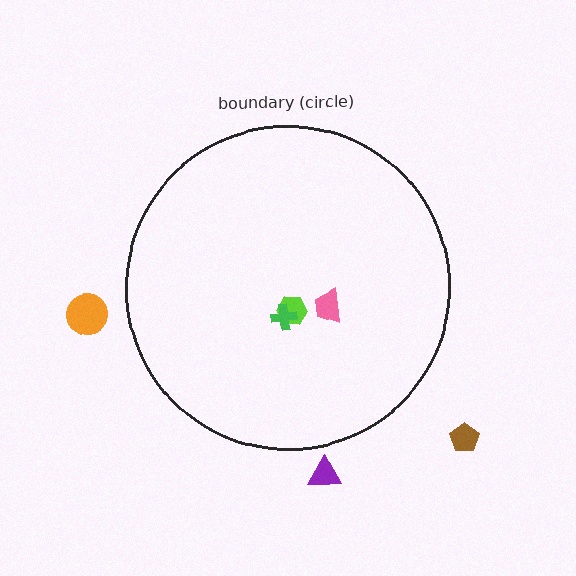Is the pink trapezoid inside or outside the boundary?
Inside.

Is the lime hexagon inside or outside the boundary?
Inside.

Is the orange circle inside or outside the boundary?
Outside.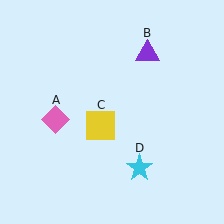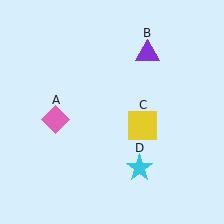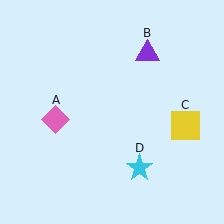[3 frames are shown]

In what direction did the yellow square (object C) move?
The yellow square (object C) moved right.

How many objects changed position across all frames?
1 object changed position: yellow square (object C).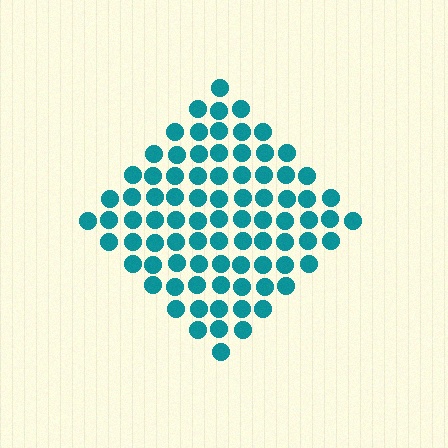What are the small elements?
The small elements are circles.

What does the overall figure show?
The overall figure shows a diamond.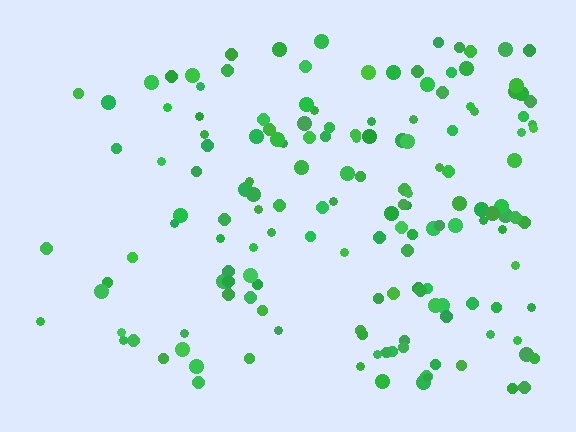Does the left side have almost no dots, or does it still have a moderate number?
Still a moderate number, just noticeably fewer than the right.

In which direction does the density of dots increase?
From left to right, with the right side densest.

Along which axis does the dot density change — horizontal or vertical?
Horizontal.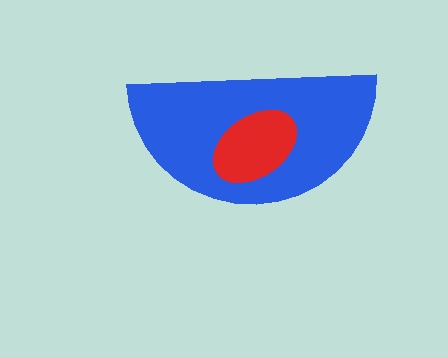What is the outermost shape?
The blue semicircle.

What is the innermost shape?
The red ellipse.